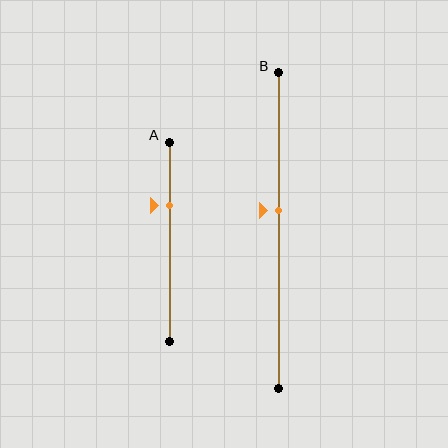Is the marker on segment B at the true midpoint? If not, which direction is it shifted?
No, the marker on segment B is shifted upward by about 6% of the segment length.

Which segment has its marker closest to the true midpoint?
Segment B has its marker closest to the true midpoint.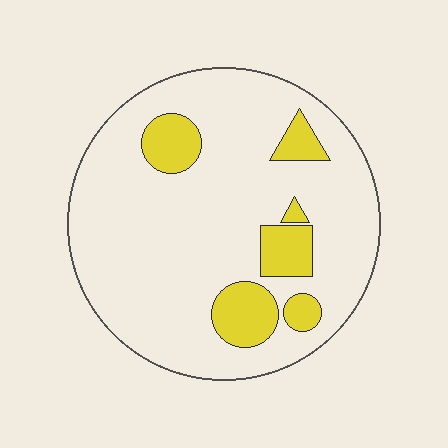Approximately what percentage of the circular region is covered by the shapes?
Approximately 15%.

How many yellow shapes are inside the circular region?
6.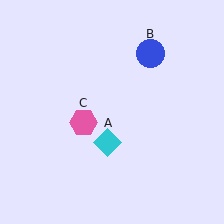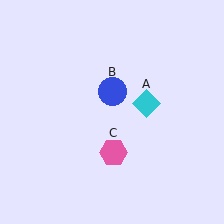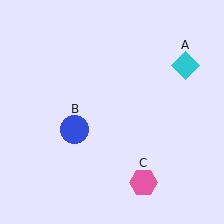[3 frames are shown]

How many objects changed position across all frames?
3 objects changed position: cyan diamond (object A), blue circle (object B), pink hexagon (object C).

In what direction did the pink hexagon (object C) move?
The pink hexagon (object C) moved down and to the right.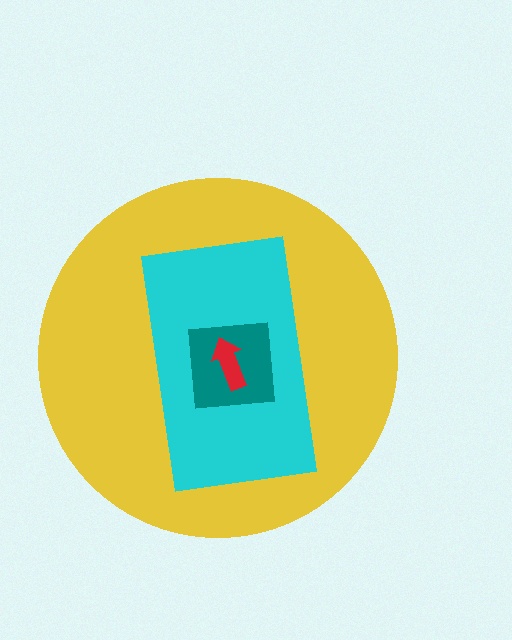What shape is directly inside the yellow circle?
The cyan rectangle.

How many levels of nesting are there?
4.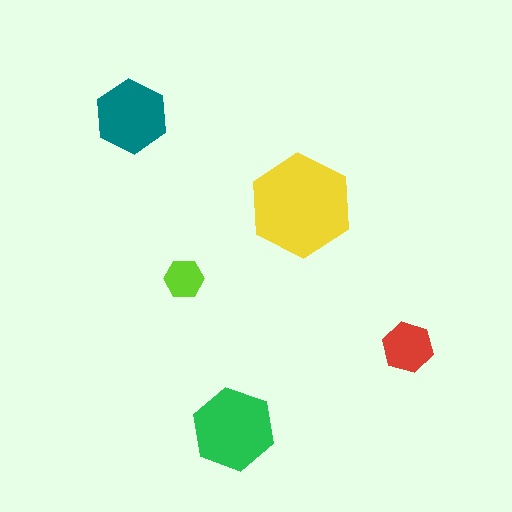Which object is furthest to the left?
The teal hexagon is leftmost.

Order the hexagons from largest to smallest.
the yellow one, the green one, the teal one, the red one, the lime one.